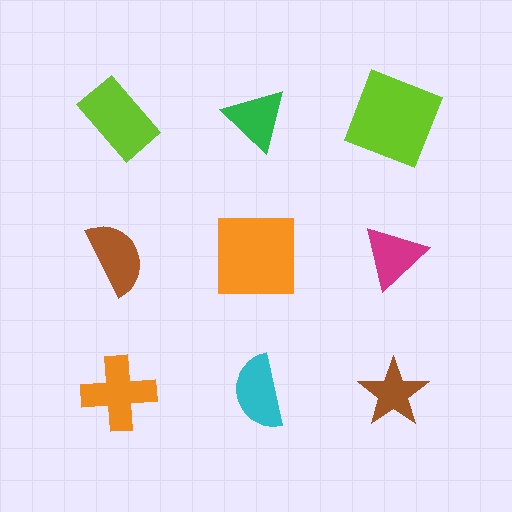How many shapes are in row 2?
3 shapes.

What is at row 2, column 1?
A brown semicircle.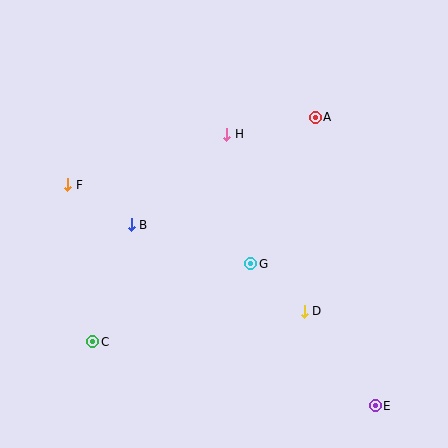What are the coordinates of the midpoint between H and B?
The midpoint between H and B is at (179, 179).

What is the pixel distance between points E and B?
The distance between E and B is 304 pixels.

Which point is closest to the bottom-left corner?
Point C is closest to the bottom-left corner.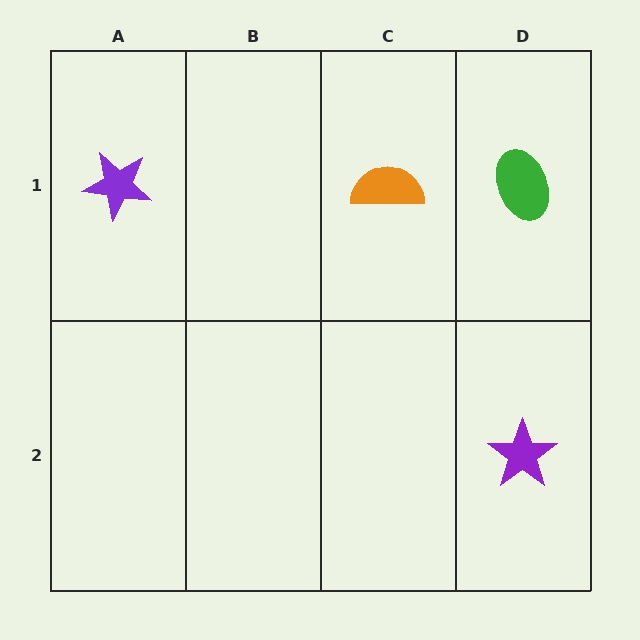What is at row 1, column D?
A green ellipse.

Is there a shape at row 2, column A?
No, that cell is empty.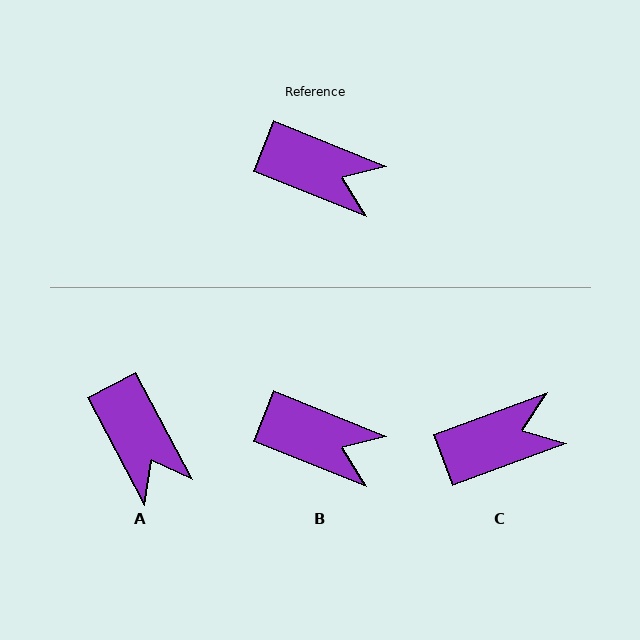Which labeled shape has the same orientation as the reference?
B.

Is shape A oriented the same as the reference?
No, it is off by about 40 degrees.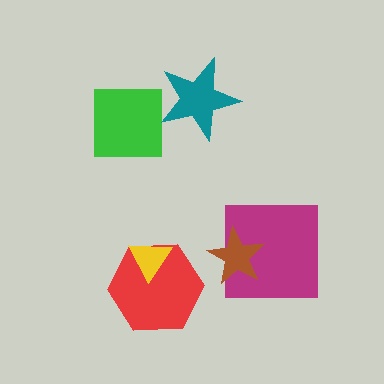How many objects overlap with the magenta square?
1 object overlaps with the magenta square.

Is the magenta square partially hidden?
Yes, it is partially covered by another shape.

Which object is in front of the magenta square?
The brown star is in front of the magenta square.